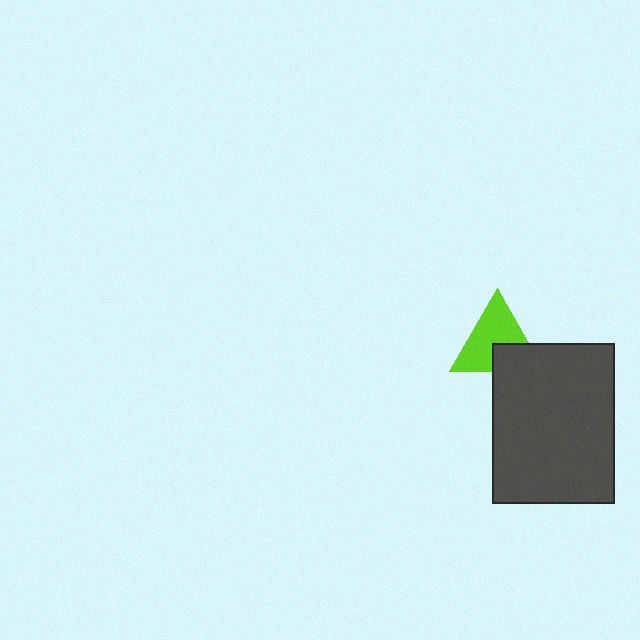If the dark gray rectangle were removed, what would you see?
You would see the complete lime triangle.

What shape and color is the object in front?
The object in front is a dark gray rectangle.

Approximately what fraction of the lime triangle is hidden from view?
Roughly 32% of the lime triangle is hidden behind the dark gray rectangle.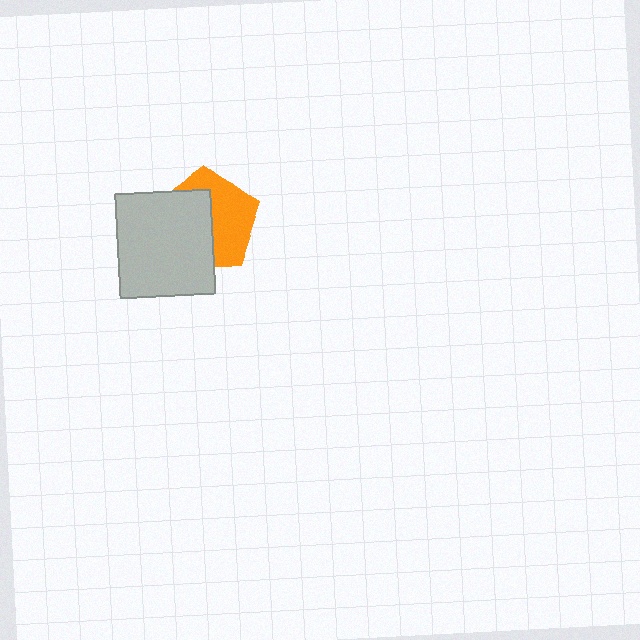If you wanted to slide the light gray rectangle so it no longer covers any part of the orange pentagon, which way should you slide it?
Slide it left — that is the most direct way to separate the two shapes.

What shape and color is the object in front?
The object in front is a light gray rectangle.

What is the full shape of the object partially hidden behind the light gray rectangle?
The partially hidden object is an orange pentagon.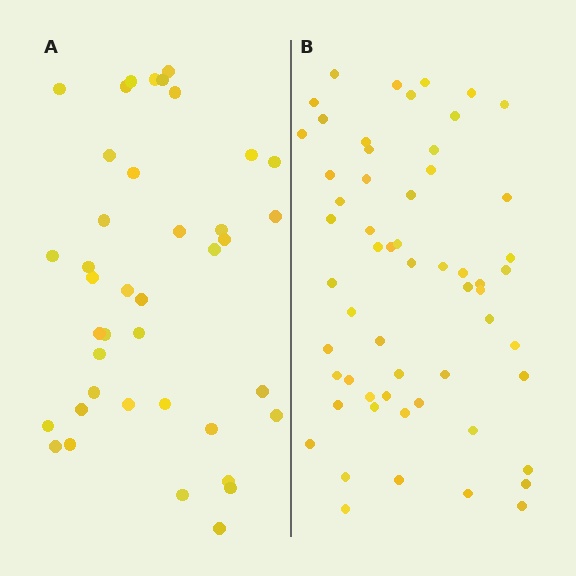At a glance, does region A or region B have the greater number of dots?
Region B (the right region) has more dots.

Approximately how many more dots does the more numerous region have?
Region B has approximately 20 more dots than region A.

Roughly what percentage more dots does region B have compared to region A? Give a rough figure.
About 45% more.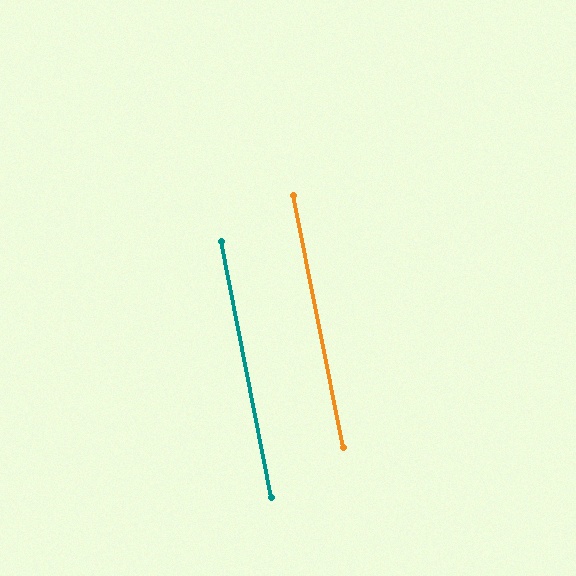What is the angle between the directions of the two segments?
Approximately 0 degrees.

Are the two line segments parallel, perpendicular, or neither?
Parallel — their directions differ by only 0.0°.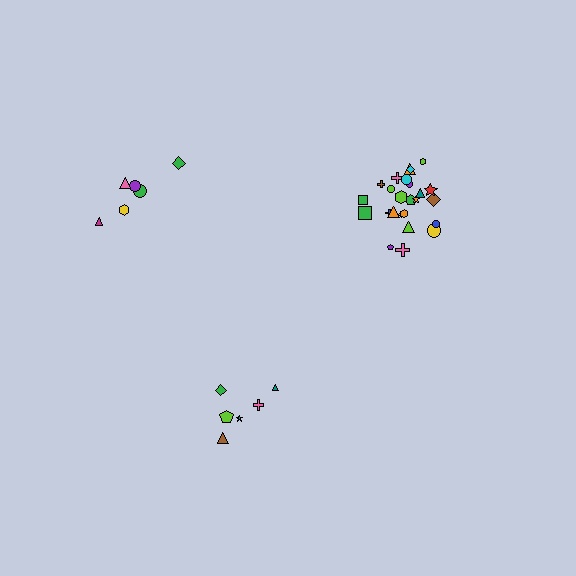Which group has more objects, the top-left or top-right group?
The top-right group.